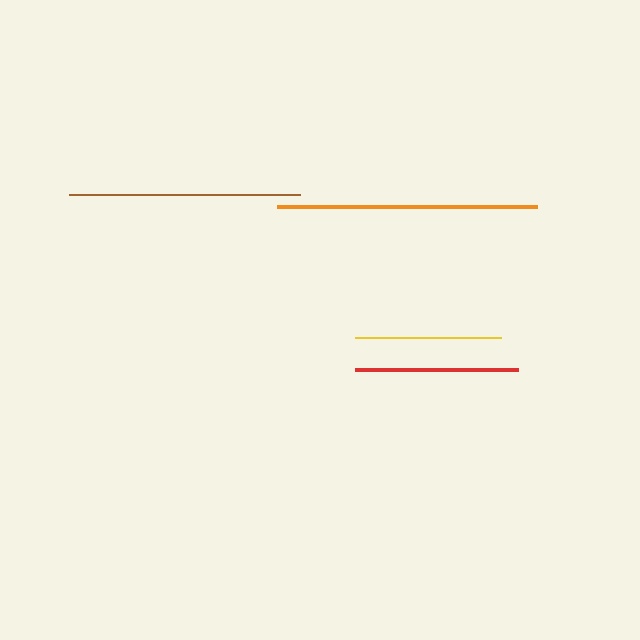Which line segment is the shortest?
The yellow line is the shortest at approximately 146 pixels.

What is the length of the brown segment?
The brown segment is approximately 231 pixels long.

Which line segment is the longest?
The orange line is the longest at approximately 260 pixels.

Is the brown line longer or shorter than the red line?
The brown line is longer than the red line.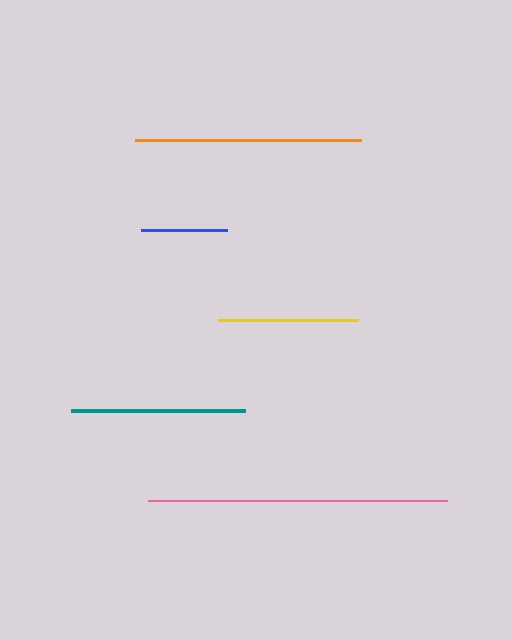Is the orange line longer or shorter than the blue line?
The orange line is longer than the blue line.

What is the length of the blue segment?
The blue segment is approximately 85 pixels long.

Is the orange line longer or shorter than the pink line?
The pink line is longer than the orange line.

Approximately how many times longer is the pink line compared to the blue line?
The pink line is approximately 3.5 times the length of the blue line.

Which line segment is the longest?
The pink line is the longest at approximately 299 pixels.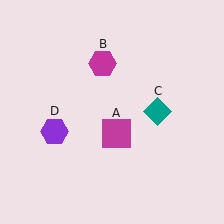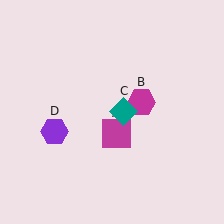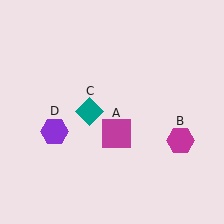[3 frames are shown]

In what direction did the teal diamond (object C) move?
The teal diamond (object C) moved left.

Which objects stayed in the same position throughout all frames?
Magenta square (object A) and purple hexagon (object D) remained stationary.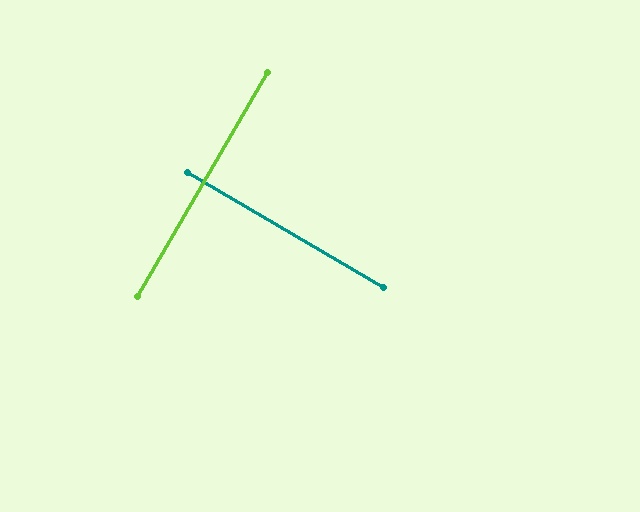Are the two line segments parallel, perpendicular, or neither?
Perpendicular — they meet at approximately 90°.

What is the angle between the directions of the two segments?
Approximately 90 degrees.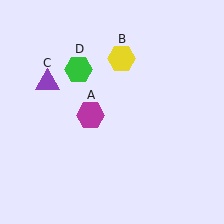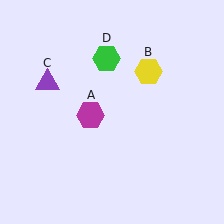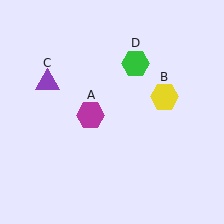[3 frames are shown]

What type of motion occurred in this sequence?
The yellow hexagon (object B), green hexagon (object D) rotated clockwise around the center of the scene.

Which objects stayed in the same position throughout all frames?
Magenta hexagon (object A) and purple triangle (object C) remained stationary.